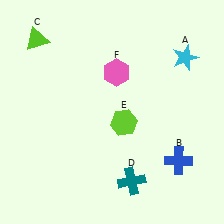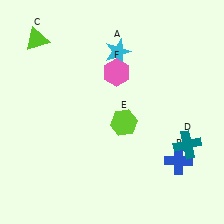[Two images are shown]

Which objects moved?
The objects that moved are: the cyan star (A), the teal cross (D).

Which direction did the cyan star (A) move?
The cyan star (A) moved left.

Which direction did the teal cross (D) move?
The teal cross (D) moved right.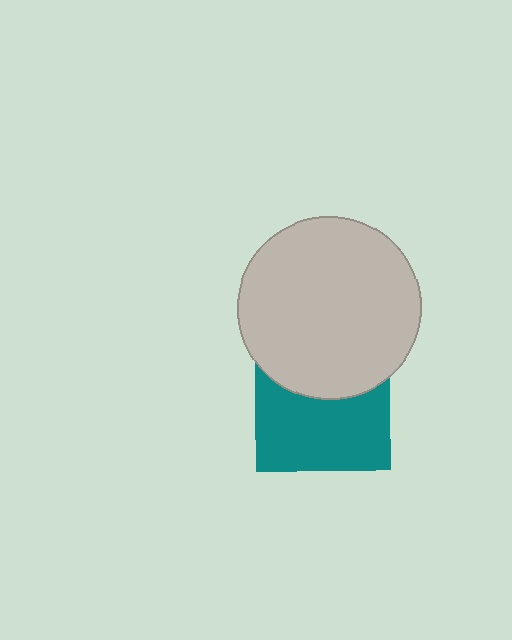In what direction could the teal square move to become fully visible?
The teal square could move down. That would shift it out from behind the light gray circle entirely.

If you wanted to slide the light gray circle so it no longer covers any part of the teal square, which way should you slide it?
Slide it up — that is the most direct way to separate the two shapes.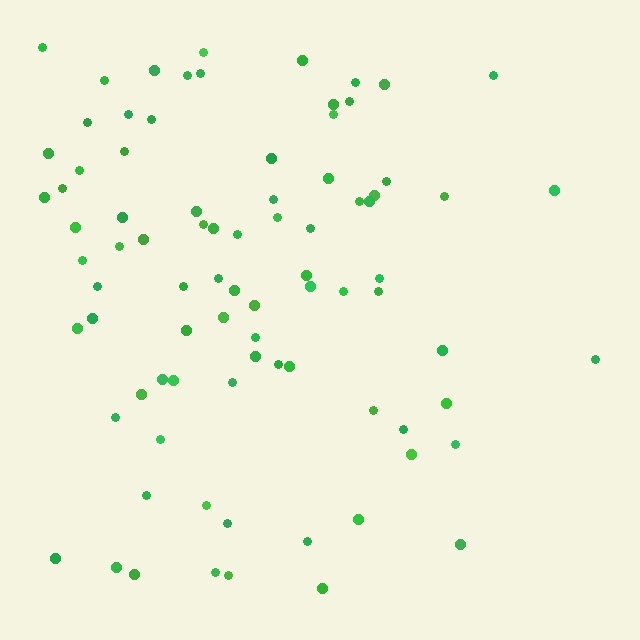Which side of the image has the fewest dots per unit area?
The right.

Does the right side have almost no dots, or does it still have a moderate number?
Still a moderate number, just noticeably fewer than the left.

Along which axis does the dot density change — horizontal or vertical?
Horizontal.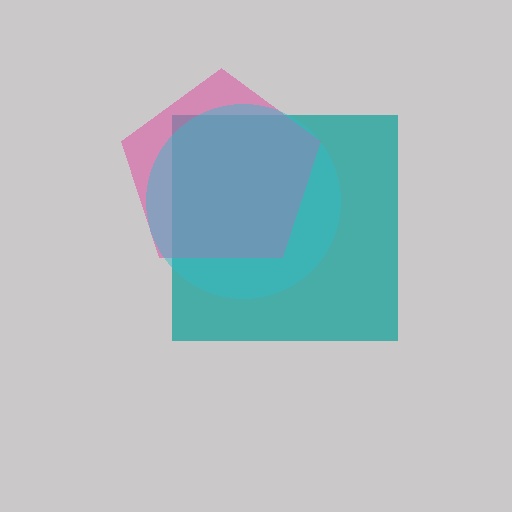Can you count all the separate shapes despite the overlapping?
Yes, there are 3 separate shapes.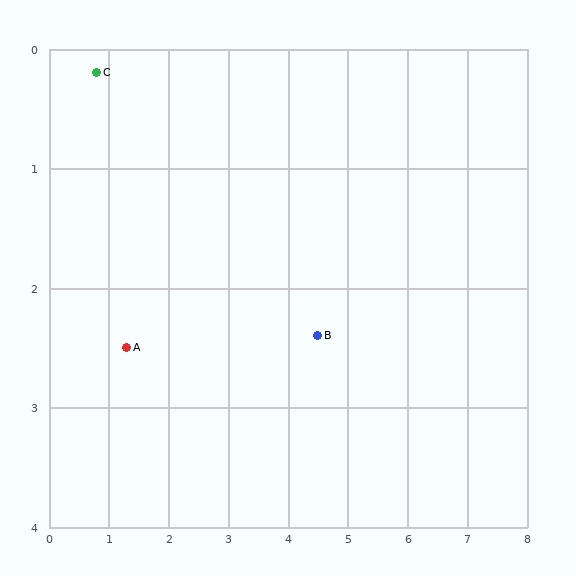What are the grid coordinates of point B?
Point B is at approximately (4.5, 2.4).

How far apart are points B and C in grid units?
Points B and C are about 4.3 grid units apart.